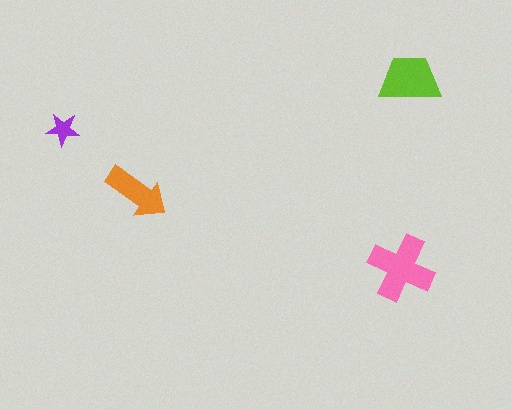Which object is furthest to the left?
The purple star is leftmost.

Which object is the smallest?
The purple star.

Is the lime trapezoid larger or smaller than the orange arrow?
Larger.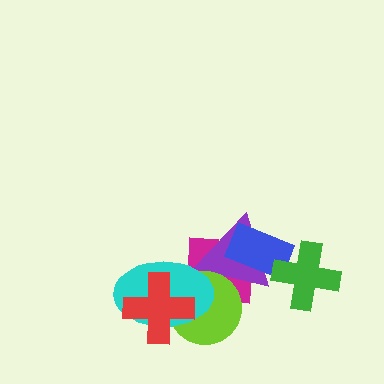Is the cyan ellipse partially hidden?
Yes, it is partially covered by another shape.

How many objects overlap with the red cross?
3 objects overlap with the red cross.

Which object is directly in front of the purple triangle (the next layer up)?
The lime circle is directly in front of the purple triangle.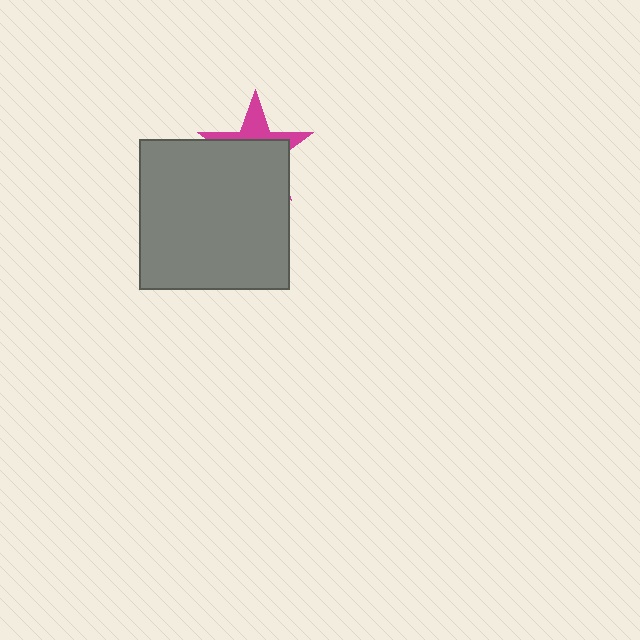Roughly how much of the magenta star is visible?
A small part of it is visible (roughly 35%).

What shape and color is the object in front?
The object in front is a gray square.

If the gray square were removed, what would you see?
You would see the complete magenta star.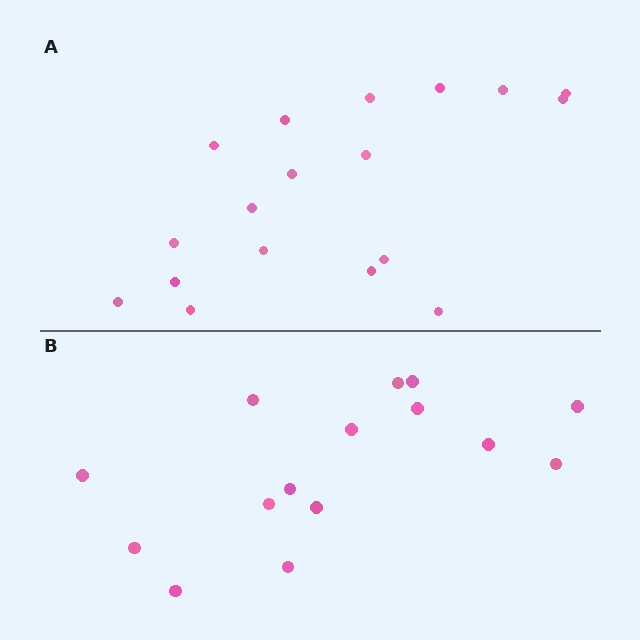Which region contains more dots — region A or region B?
Region A (the top region) has more dots.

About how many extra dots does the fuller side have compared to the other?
Region A has just a few more — roughly 2 or 3 more dots than region B.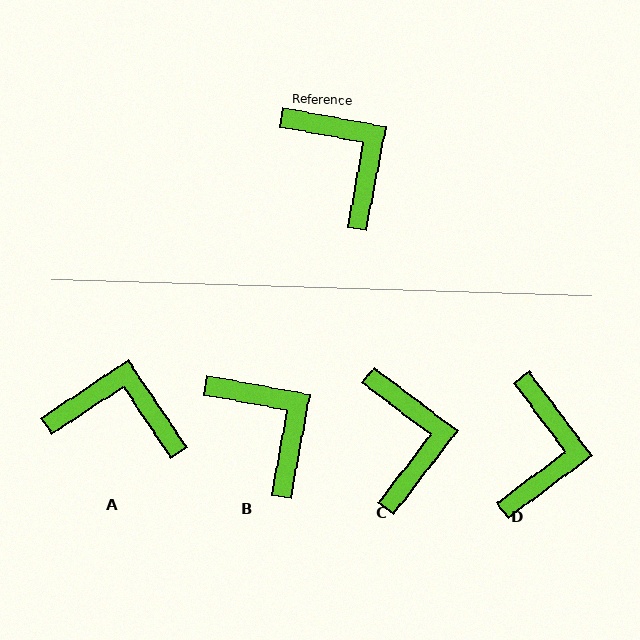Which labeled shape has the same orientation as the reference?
B.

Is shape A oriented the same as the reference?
No, it is off by about 45 degrees.